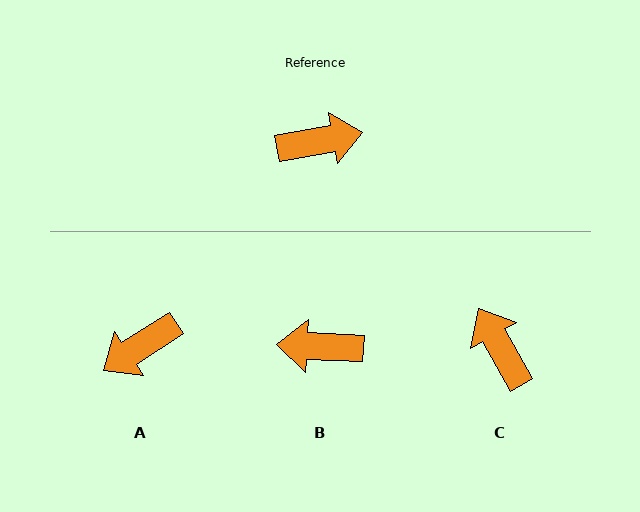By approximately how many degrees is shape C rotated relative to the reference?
Approximately 109 degrees counter-clockwise.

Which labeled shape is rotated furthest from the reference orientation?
B, about 167 degrees away.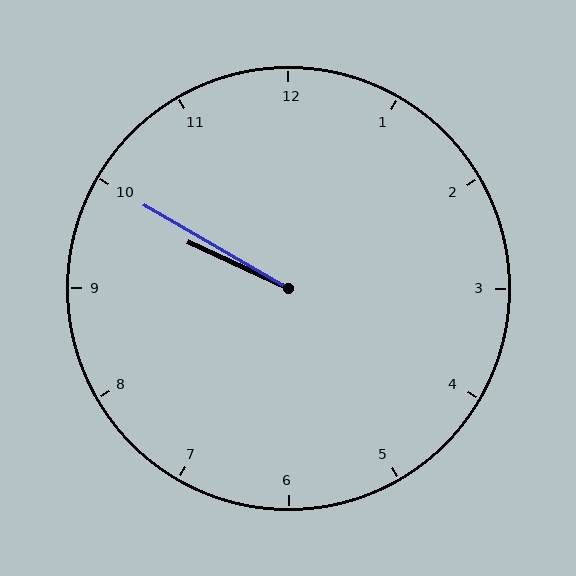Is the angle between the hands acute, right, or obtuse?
It is acute.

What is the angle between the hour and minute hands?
Approximately 5 degrees.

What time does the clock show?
9:50.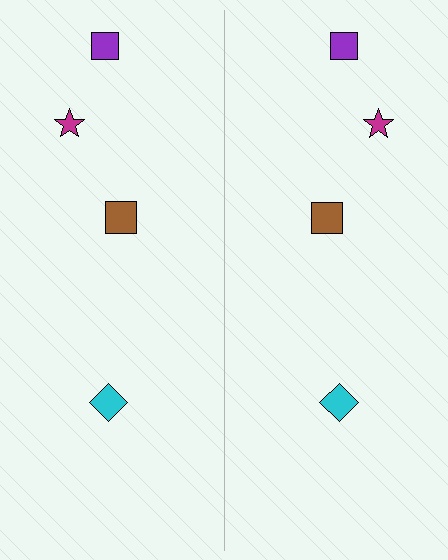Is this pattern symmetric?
Yes, this pattern has bilateral (reflection) symmetry.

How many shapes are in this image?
There are 8 shapes in this image.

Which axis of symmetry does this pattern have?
The pattern has a vertical axis of symmetry running through the center of the image.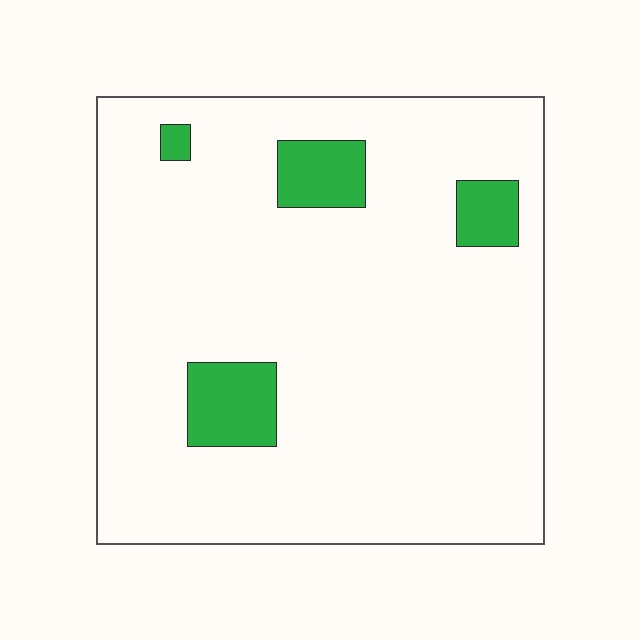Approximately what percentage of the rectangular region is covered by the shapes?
Approximately 10%.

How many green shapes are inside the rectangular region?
4.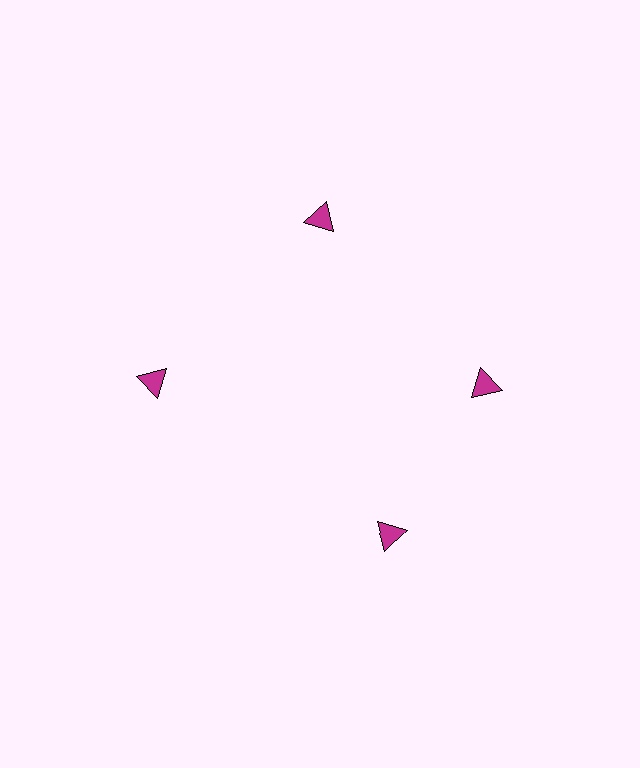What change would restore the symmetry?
The symmetry would be restored by rotating it back into even spacing with its neighbors so that all 4 triangles sit at equal angles and equal distance from the center.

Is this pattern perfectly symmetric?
No. The 4 magenta triangles are arranged in a ring, but one element near the 6 o'clock position is rotated out of alignment along the ring, breaking the 4-fold rotational symmetry.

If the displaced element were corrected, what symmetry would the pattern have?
It would have 4-fold rotational symmetry — the pattern would map onto itself every 90 degrees.